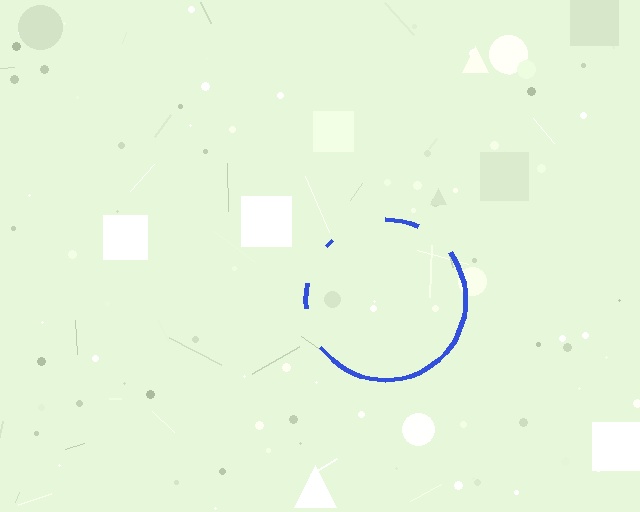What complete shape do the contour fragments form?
The contour fragments form a circle.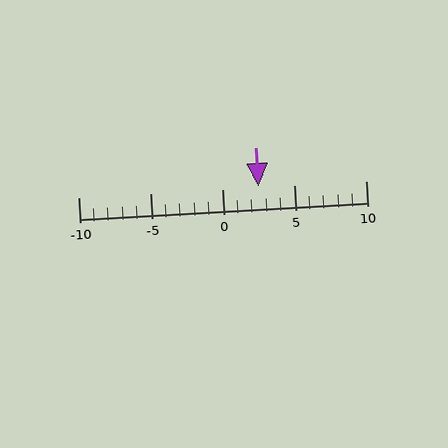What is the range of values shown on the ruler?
The ruler shows values from -10 to 10.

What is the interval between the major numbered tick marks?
The major tick marks are spaced 5 units apart.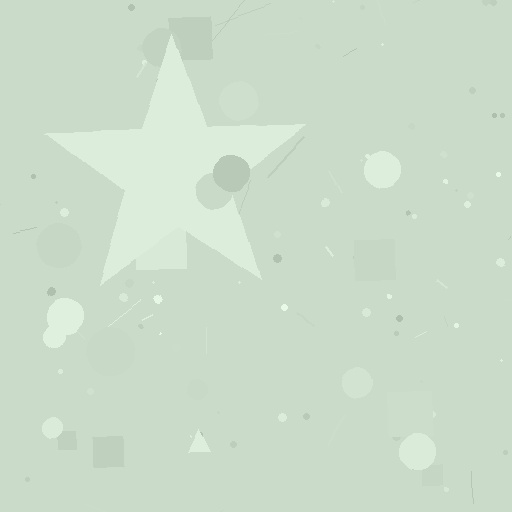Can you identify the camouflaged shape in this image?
The camouflaged shape is a star.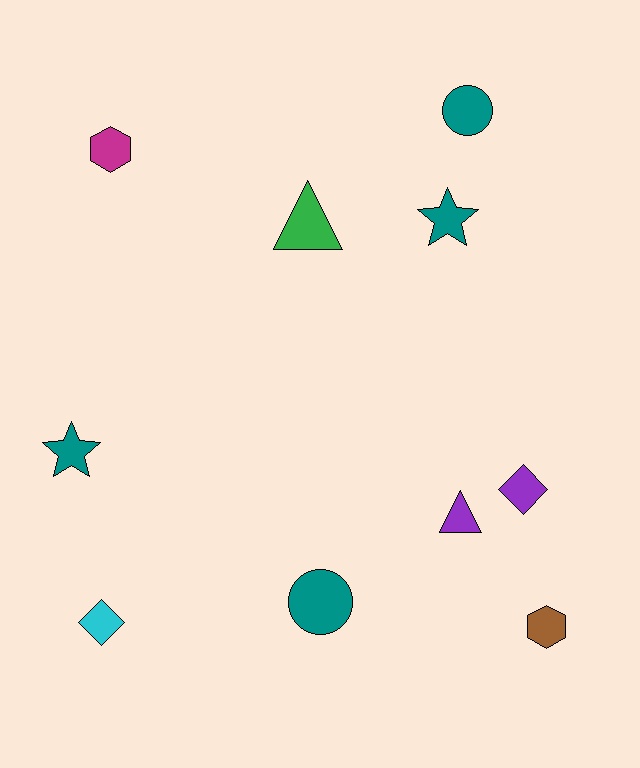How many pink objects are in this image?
There are no pink objects.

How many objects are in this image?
There are 10 objects.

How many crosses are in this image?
There are no crosses.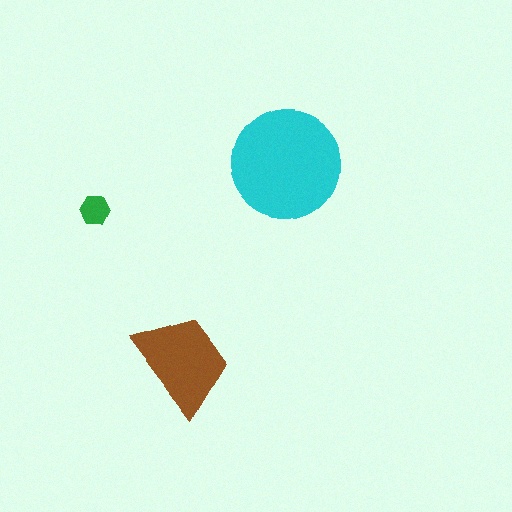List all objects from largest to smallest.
The cyan circle, the brown trapezoid, the green hexagon.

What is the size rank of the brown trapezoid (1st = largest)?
2nd.